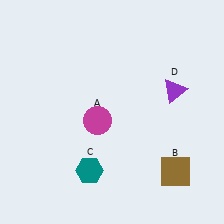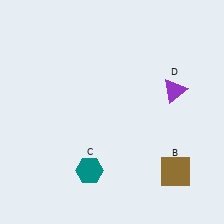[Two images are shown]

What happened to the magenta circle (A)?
The magenta circle (A) was removed in Image 2. It was in the bottom-left area of Image 1.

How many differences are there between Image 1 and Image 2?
There is 1 difference between the two images.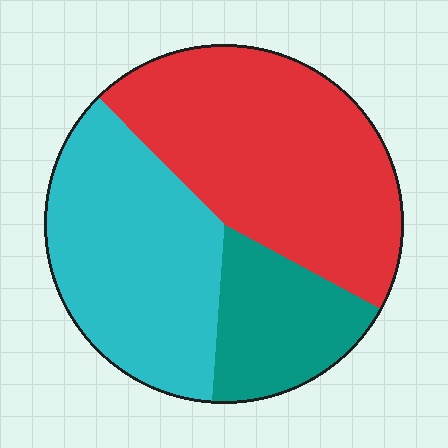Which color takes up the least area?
Teal, at roughly 20%.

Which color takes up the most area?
Red, at roughly 45%.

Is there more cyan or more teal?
Cyan.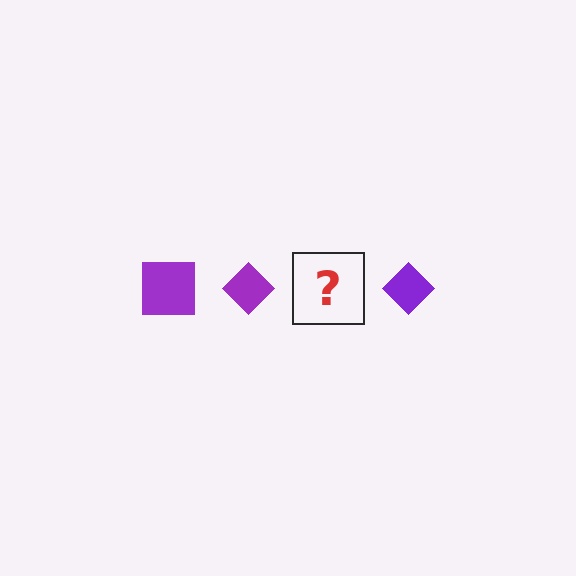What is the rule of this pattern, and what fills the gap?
The rule is that the pattern cycles through square, diamond shapes in purple. The gap should be filled with a purple square.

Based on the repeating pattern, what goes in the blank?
The blank should be a purple square.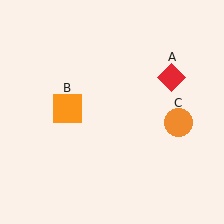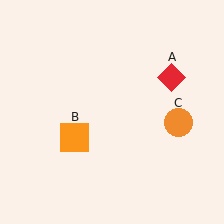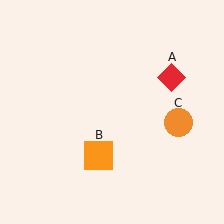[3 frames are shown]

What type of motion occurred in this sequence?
The orange square (object B) rotated counterclockwise around the center of the scene.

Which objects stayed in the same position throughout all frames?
Red diamond (object A) and orange circle (object C) remained stationary.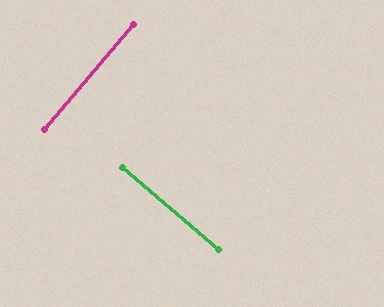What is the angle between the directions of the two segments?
Approximately 90 degrees.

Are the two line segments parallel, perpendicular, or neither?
Perpendicular — they meet at approximately 90°.